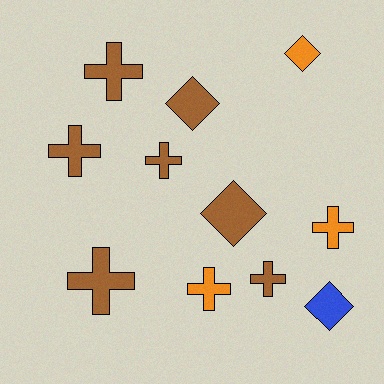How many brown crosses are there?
There are 5 brown crosses.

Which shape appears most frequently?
Cross, with 7 objects.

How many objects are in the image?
There are 11 objects.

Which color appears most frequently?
Brown, with 7 objects.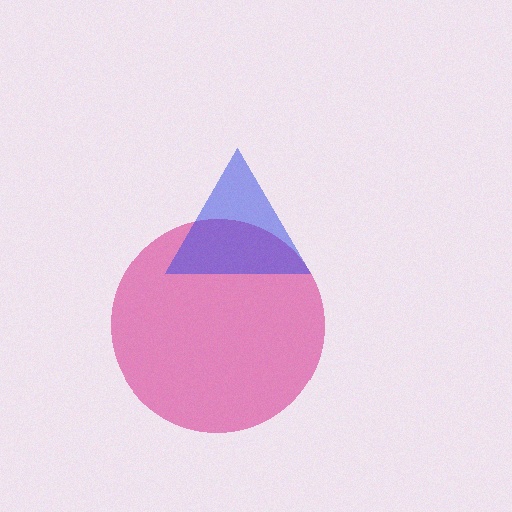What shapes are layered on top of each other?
The layered shapes are: a magenta circle, a blue triangle.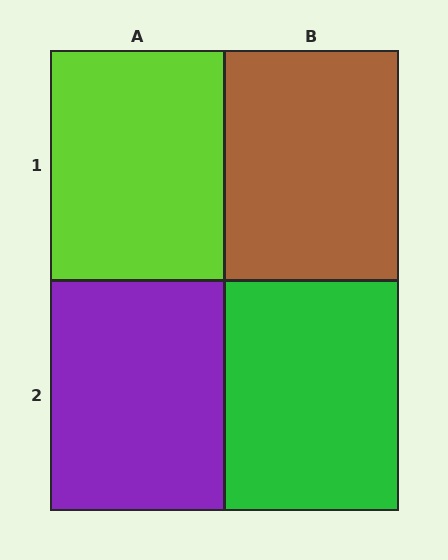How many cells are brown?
1 cell is brown.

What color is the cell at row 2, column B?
Green.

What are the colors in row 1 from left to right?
Lime, brown.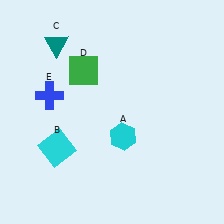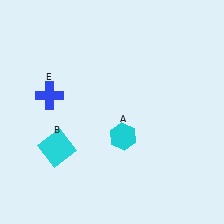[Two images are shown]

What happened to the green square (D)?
The green square (D) was removed in Image 2. It was in the top-left area of Image 1.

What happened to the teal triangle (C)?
The teal triangle (C) was removed in Image 2. It was in the top-left area of Image 1.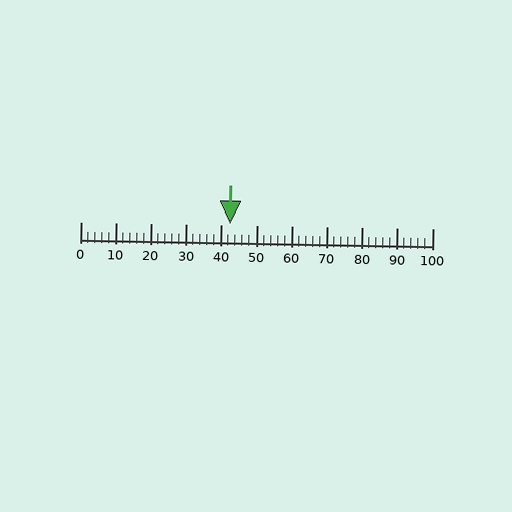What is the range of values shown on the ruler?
The ruler shows values from 0 to 100.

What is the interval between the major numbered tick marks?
The major tick marks are spaced 10 units apart.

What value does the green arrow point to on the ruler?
The green arrow points to approximately 42.